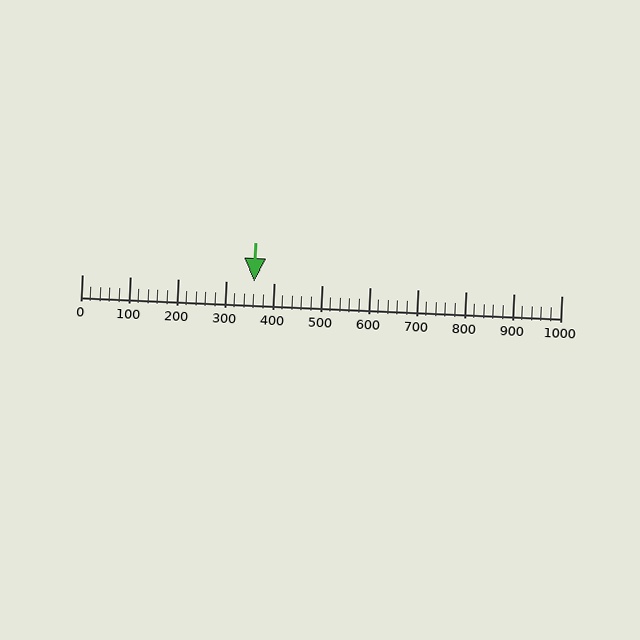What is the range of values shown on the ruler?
The ruler shows values from 0 to 1000.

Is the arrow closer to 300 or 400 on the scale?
The arrow is closer to 400.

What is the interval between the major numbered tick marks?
The major tick marks are spaced 100 units apart.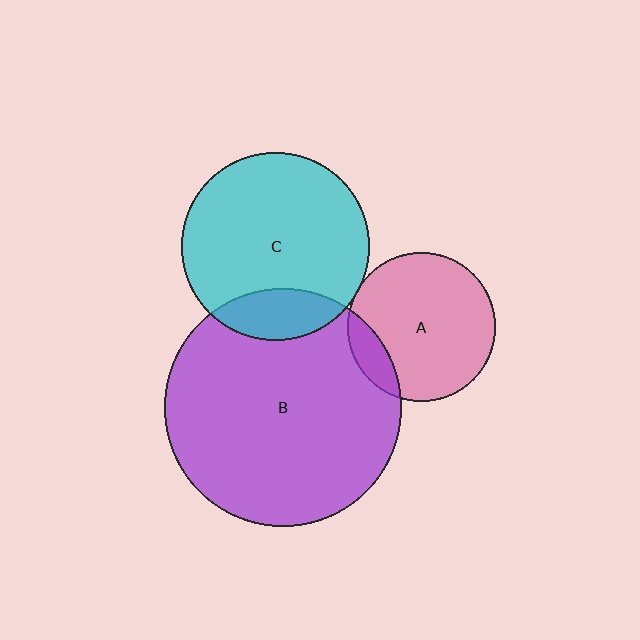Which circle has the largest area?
Circle B (purple).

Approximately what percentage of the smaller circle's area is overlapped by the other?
Approximately 15%.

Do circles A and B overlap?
Yes.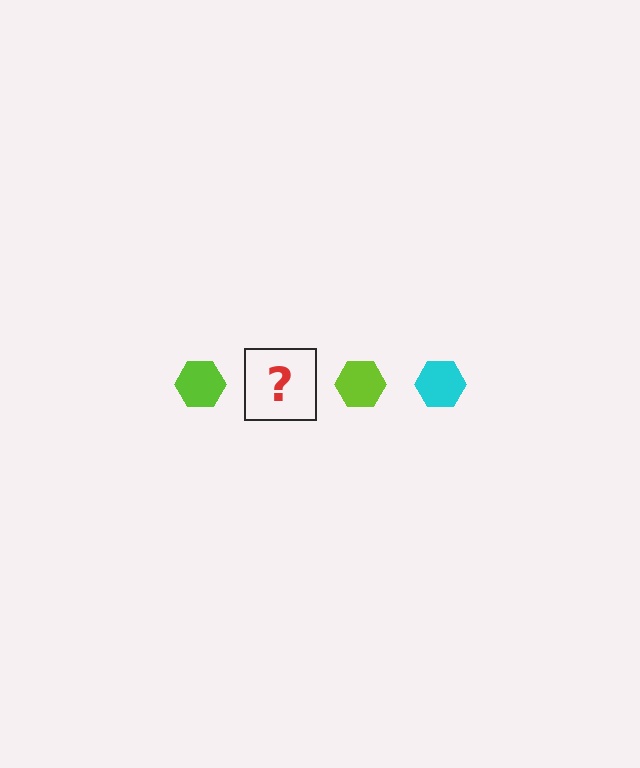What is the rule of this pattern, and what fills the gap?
The rule is that the pattern cycles through lime, cyan hexagons. The gap should be filled with a cyan hexagon.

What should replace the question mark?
The question mark should be replaced with a cyan hexagon.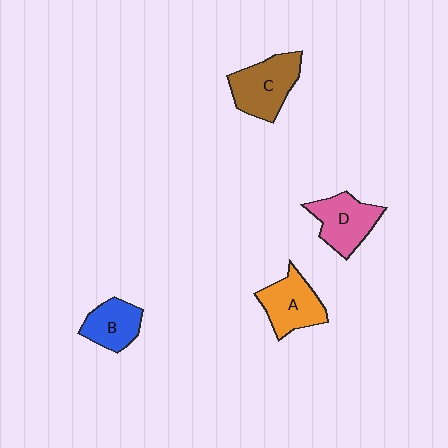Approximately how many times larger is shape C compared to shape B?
Approximately 1.4 times.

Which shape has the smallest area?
Shape B (blue).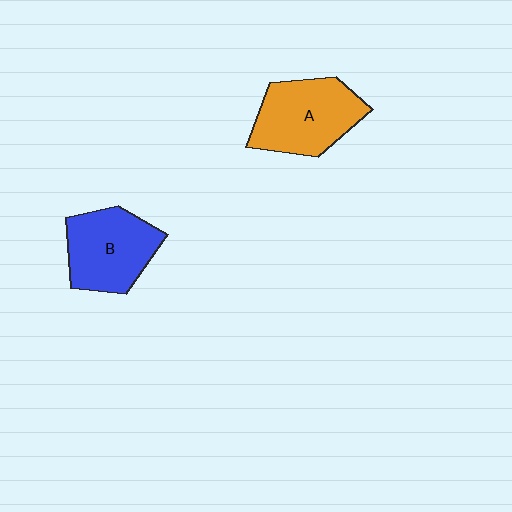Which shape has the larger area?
Shape A (orange).